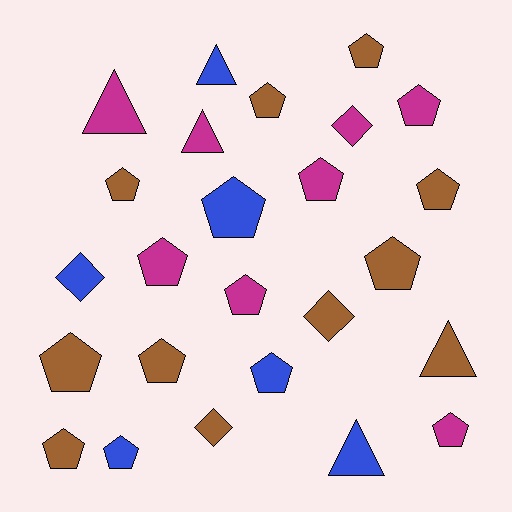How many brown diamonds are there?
There are 2 brown diamonds.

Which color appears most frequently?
Brown, with 11 objects.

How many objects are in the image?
There are 25 objects.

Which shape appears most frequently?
Pentagon, with 16 objects.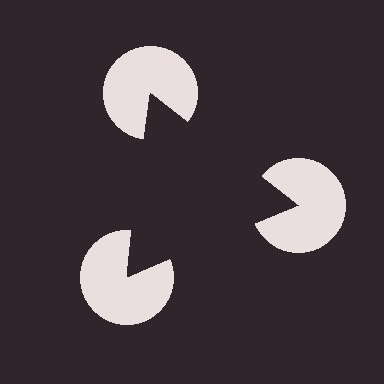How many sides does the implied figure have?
3 sides.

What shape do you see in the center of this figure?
An illusory triangle — its edges are inferred from the aligned wedge cuts in the pac-man discs, not physically drawn.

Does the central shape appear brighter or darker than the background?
It typically appears slightly darker than the background, even though no actual brightness change is drawn.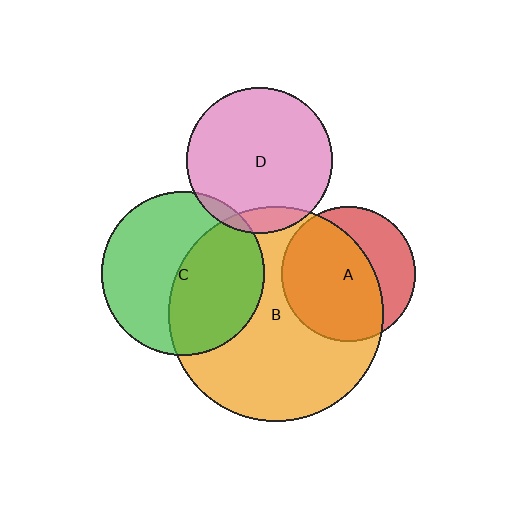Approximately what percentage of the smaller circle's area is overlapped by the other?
Approximately 45%.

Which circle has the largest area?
Circle B (orange).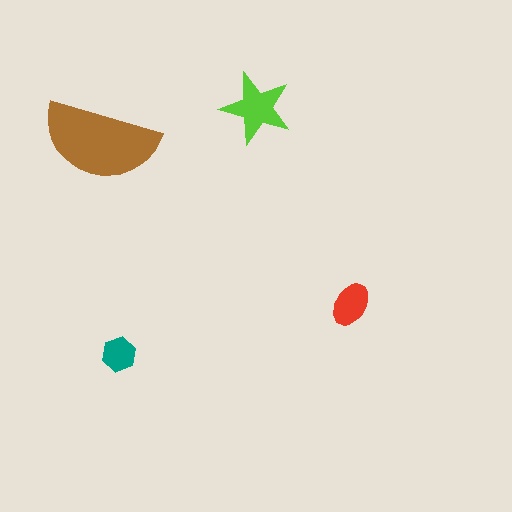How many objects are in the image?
There are 4 objects in the image.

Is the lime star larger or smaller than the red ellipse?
Larger.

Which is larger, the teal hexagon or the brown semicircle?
The brown semicircle.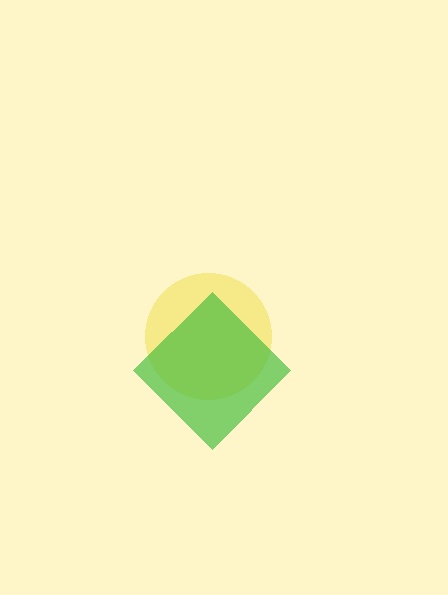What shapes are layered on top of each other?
The layered shapes are: a yellow circle, a green diamond.